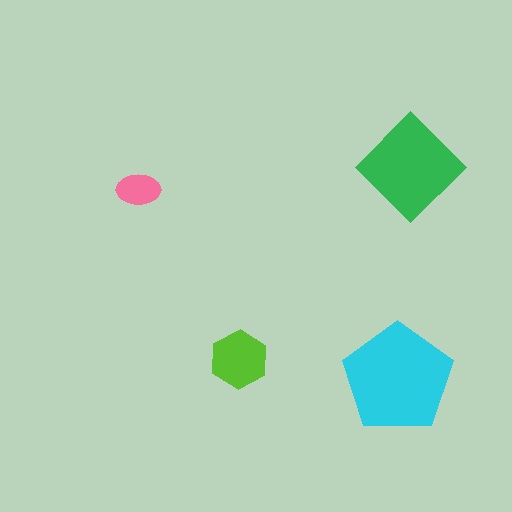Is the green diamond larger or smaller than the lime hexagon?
Larger.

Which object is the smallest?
The pink ellipse.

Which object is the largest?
The cyan pentagon.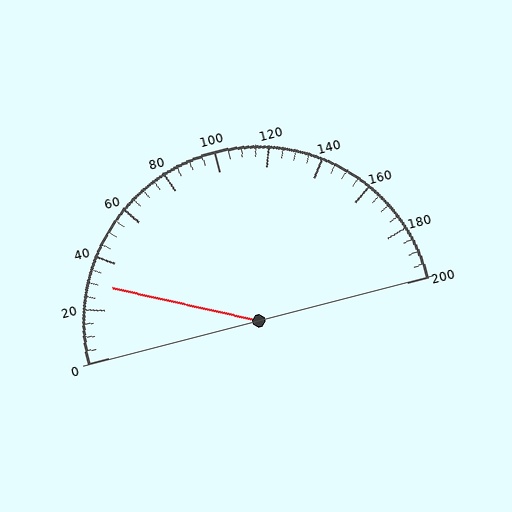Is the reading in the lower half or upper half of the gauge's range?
The reading is in the lower half of the range (0 to 200).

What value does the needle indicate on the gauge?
The needle indicates approximately 30.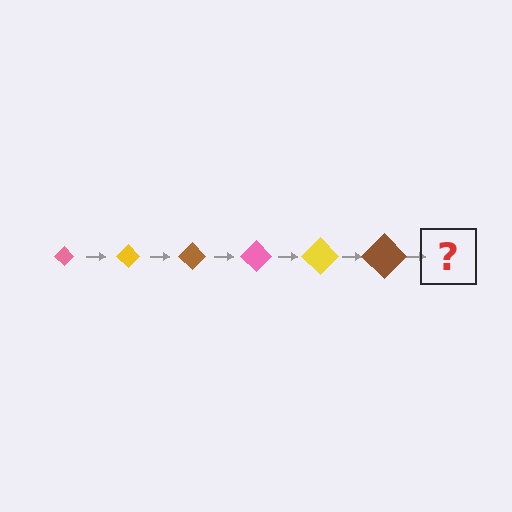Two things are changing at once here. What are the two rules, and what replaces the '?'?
The two rules are that the diamond grows larger each step and the color cycles through pink, yellow, and brown. The '?' should be a pink diamond, larger than the previous one.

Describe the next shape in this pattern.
It should be a pink diamond, larger than the previous one.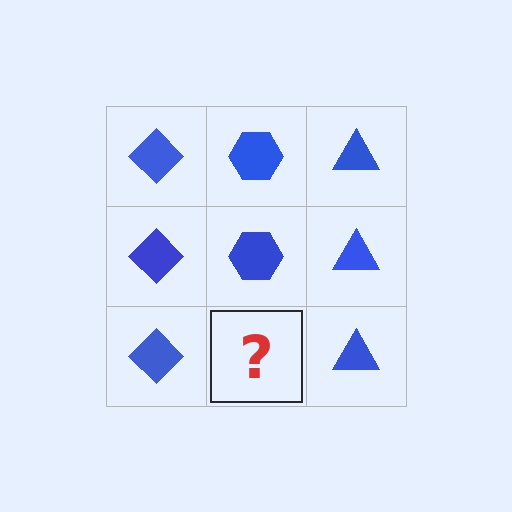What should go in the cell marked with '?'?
The missing cell should contain a blue hexagon.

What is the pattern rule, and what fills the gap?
The rule is that each column has a consistent shape. The gap should be filled with a blue hexagon.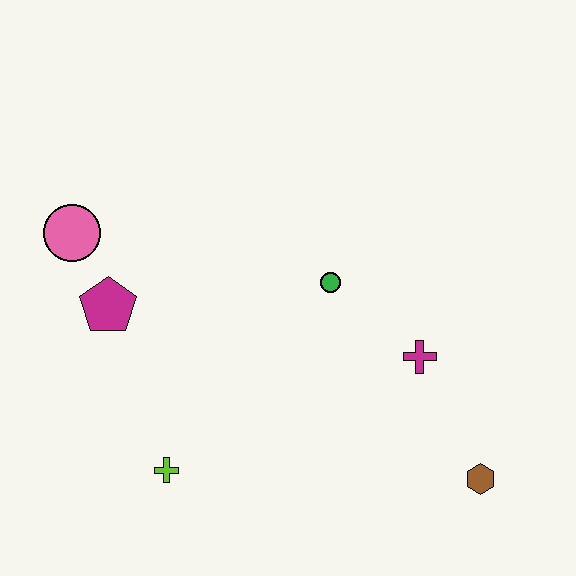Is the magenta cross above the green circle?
No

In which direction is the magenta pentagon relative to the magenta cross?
The magenta pentagon is to the left of the magenta cross.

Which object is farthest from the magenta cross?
The pink circle is farthest from the magenta cross.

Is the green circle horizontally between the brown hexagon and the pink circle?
Yes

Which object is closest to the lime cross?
The magenta pentagon is closest to the lime cross.